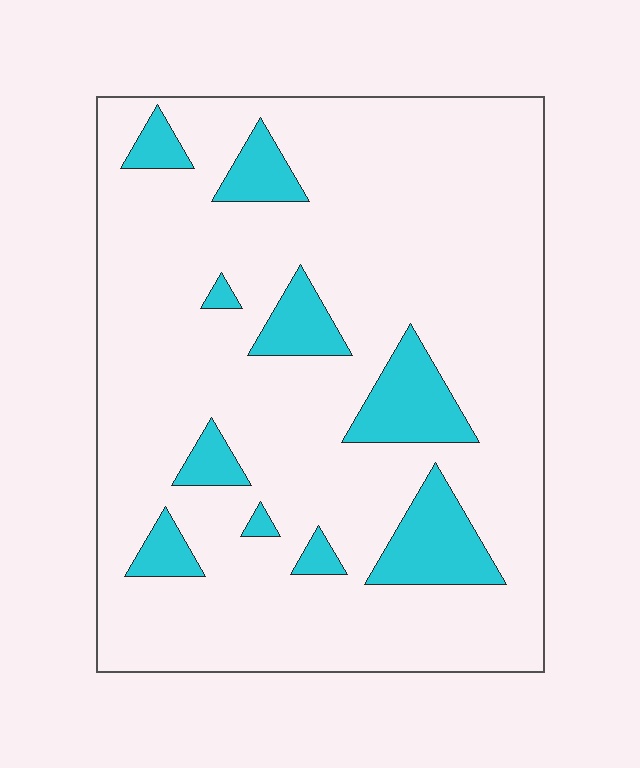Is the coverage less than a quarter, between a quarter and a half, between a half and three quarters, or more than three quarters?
Less than a quarter.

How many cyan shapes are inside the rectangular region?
10.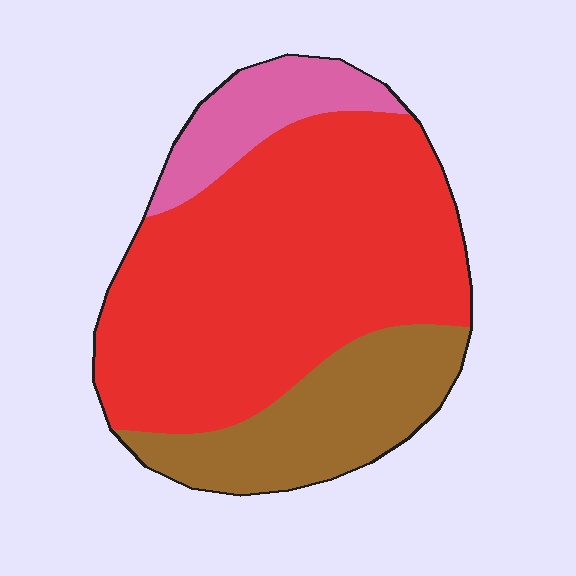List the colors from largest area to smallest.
From largest to smallest: red, brown, pink.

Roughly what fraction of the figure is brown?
Brown covers 23% of the figure.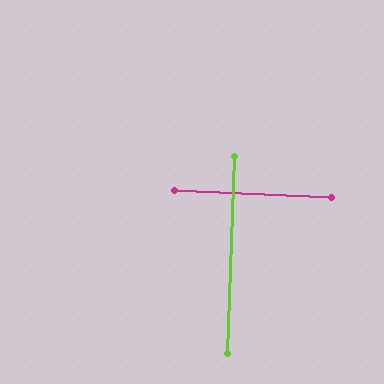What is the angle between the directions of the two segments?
Approximately 89 degrees.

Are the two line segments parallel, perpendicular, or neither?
Perpendicular — they meet at approximately 89°.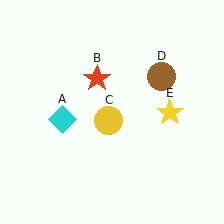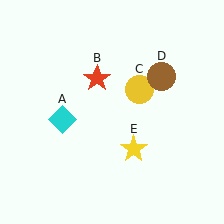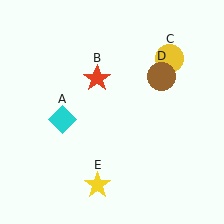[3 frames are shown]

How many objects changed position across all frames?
2 objects changed position: yellow circle (object C), yellow star (object E).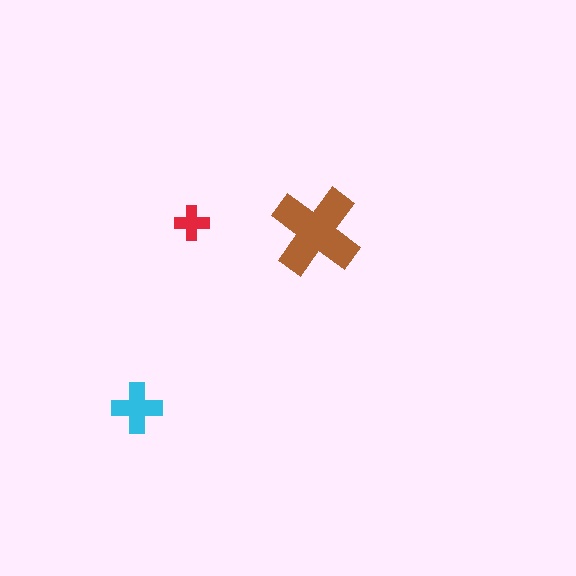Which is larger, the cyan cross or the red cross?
The cyan one.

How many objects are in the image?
There are 3 objects in the image.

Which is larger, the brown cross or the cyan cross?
The brown one.